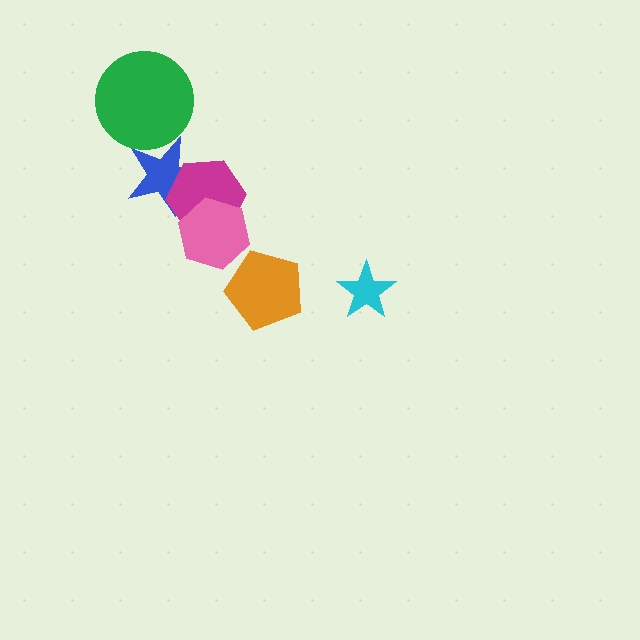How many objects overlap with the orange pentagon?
0 objects overlap with the orange pentagon.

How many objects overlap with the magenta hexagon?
2 objects overlap with the magenta hexagon.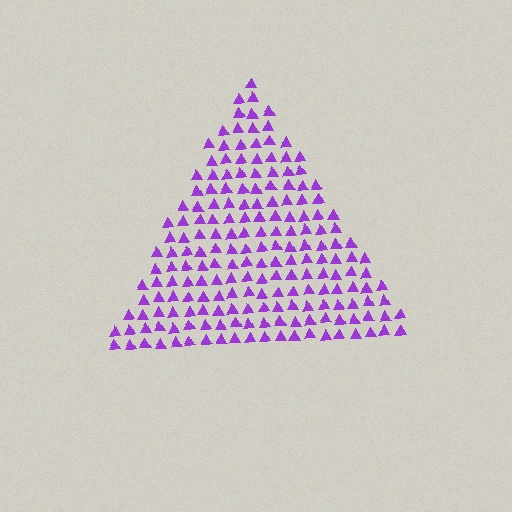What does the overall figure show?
The overall figure shows a triangle.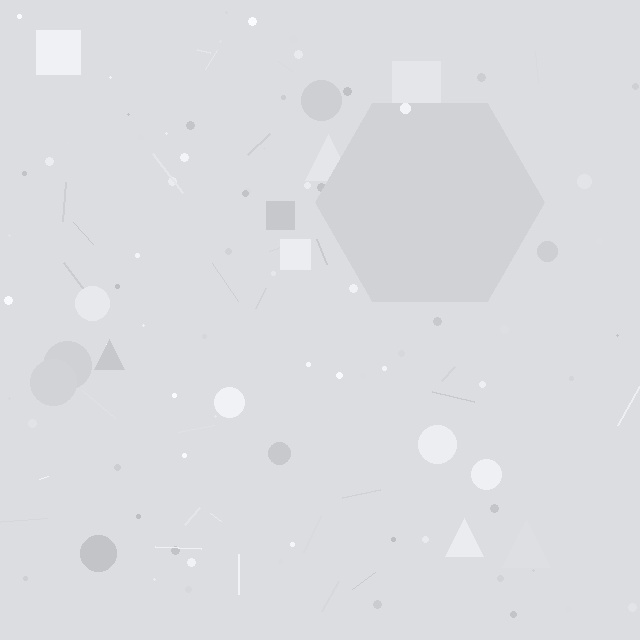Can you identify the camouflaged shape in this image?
The camouflaged shape is a hexagon.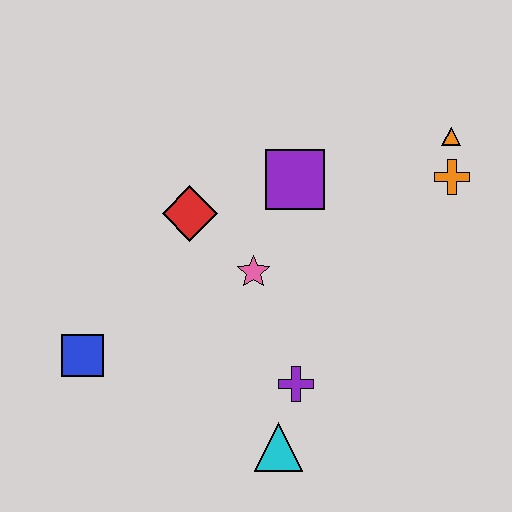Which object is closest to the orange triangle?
The orange cross is closest to the orange triangle.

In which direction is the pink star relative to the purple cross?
The pink star is above the purple cross.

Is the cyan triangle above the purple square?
No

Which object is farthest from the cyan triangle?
The orange triangle is farthest from the cyan triangle.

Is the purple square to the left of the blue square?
No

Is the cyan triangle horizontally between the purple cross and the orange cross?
No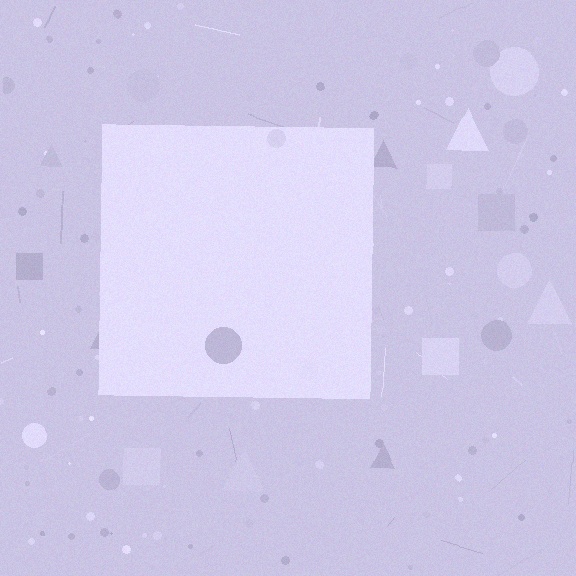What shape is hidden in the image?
A square is hidden in the image.